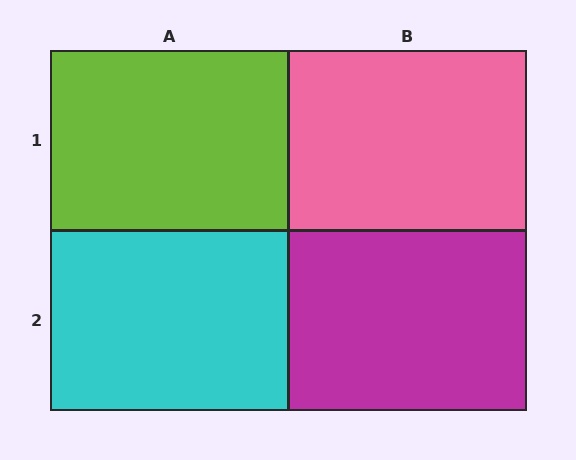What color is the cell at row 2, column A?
Cyan.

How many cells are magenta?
1 cell is magenta.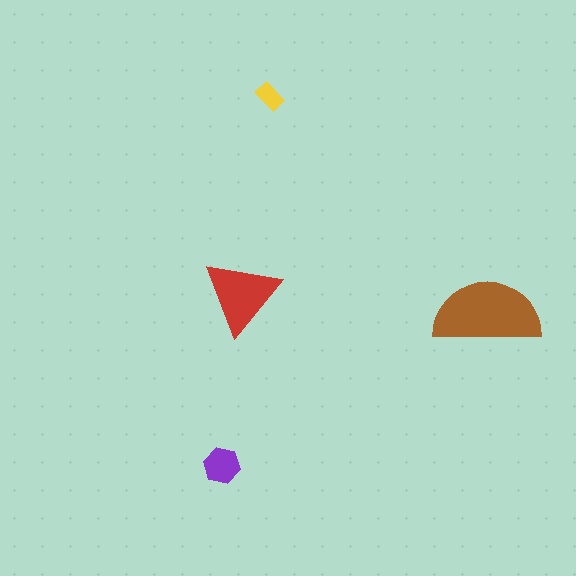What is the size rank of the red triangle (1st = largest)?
2nd.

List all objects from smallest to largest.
The yellow rectangle, the purple hexagon, the red triangle, the brown semicircle.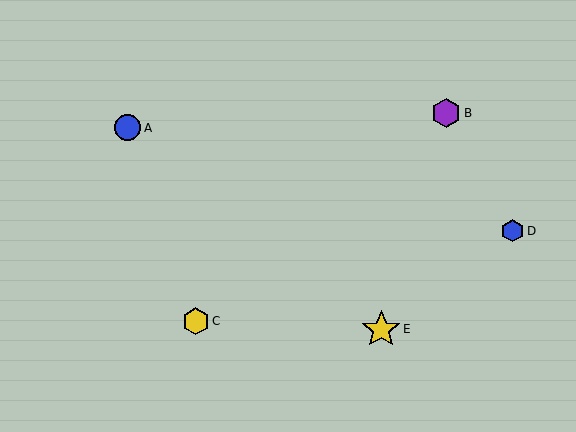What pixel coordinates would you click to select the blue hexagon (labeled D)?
Click at (513, 231) to select the blue hexagon D.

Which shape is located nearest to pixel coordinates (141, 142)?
The blue circle (labeled A) at (128, 128) is nearest to that location.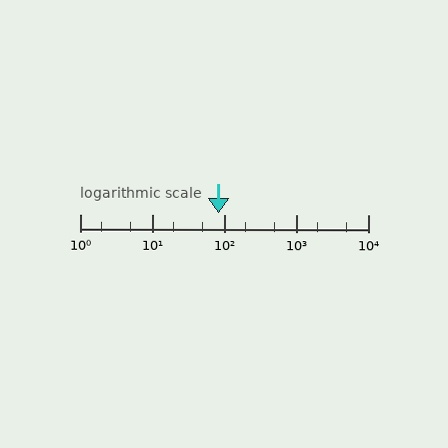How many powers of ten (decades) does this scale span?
The scale spans 4 decades, from 1 to 10000.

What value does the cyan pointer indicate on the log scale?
The pointer indicates approximately 84.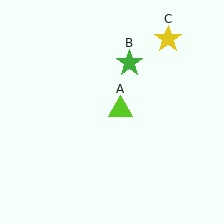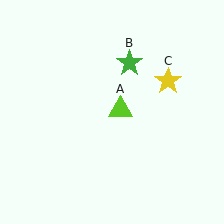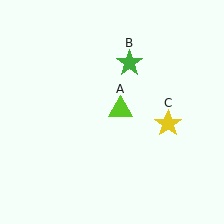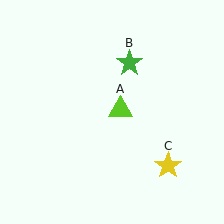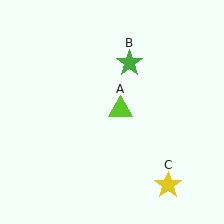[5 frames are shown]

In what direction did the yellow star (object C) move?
The yellow star (object C) moved down.